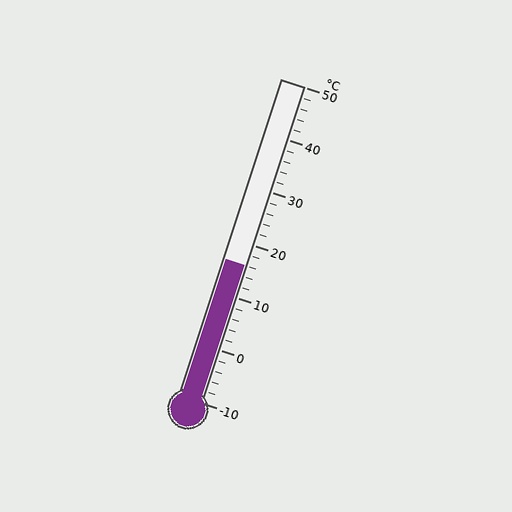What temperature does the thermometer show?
The thermometer shows approximately 16°C.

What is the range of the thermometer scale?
The thermometer scale ranges from -10°C to 50°C.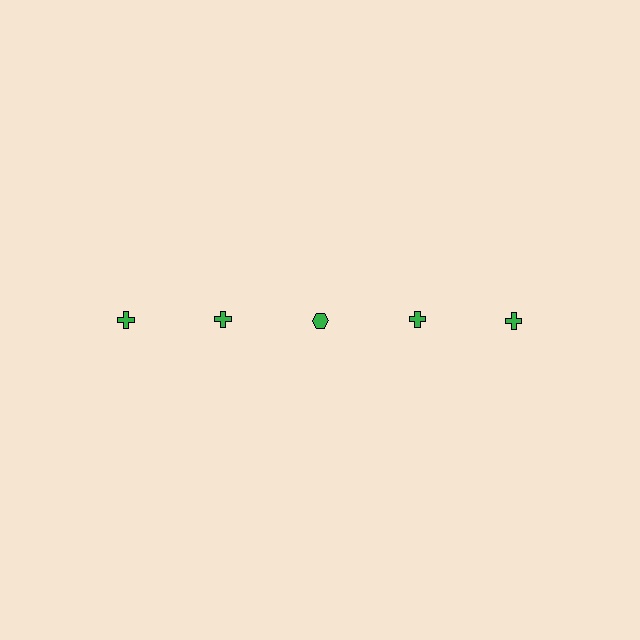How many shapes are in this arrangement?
There are 5 shapes arranged in a grid pattern.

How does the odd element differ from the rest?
It has a different shape: hexagon instead of cross.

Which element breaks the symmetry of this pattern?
The green hexagon in the top row, center column breaks the symmetry. All other shapes are green crosses.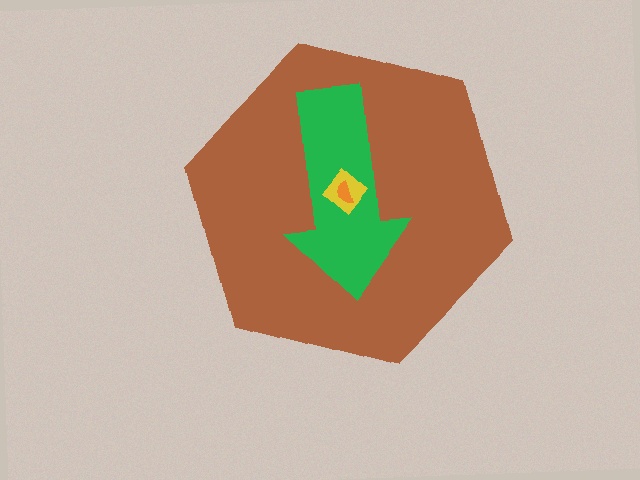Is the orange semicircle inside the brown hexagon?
Yes.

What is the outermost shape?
The brown hexagon.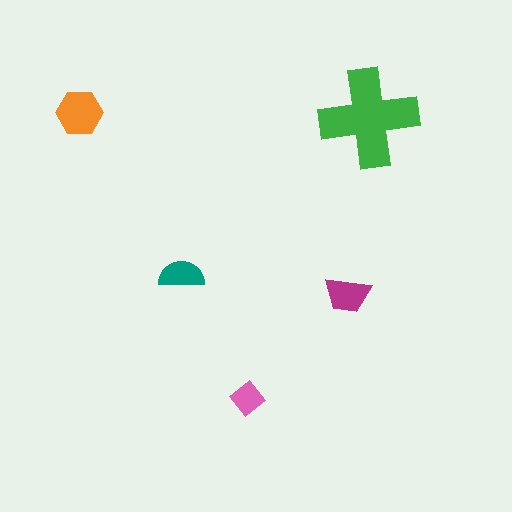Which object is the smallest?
The pink diamond.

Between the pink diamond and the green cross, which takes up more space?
The green cross.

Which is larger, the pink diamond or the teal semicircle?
The teal semicircle.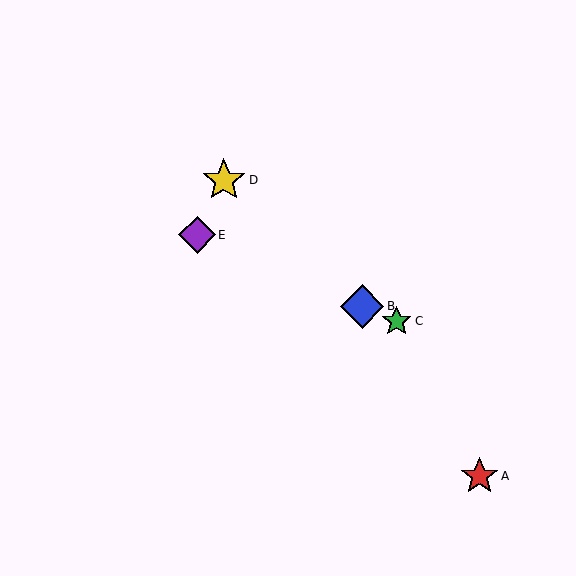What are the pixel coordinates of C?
Object C is at (397, 321).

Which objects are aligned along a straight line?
Objects B, C, E are aligned along a straight line.